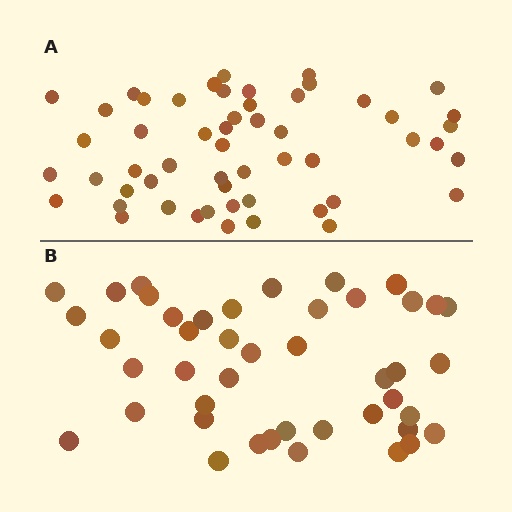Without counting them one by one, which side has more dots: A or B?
Region A (the top region) has more dots.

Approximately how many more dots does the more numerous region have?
Region A has roughly 10 or so more dots than region B.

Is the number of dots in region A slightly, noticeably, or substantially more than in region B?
Region A has only slightly more — the two regions are fairly close. The ratio is roughly 1.2 to 1.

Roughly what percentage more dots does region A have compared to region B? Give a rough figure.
About 25% more.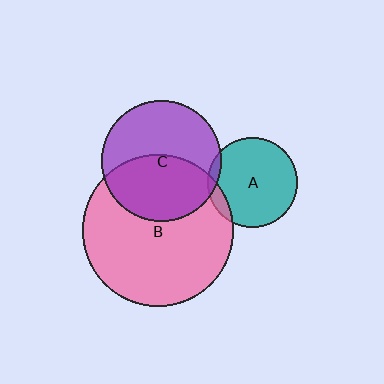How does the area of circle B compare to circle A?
Approximately 2.9 times.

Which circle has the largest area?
Circle B (pink).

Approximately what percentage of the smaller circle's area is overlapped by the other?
Approximately 45%.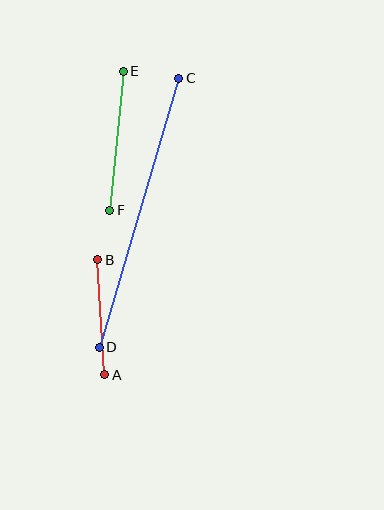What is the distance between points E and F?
The distance is approximately 140 pixels.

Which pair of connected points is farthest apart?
Points C and D are farthest apart.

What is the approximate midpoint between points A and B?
The midpoint is at approximately (101, 317) pixels.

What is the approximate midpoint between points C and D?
The midpoint is at approximately (139, 213) pixels.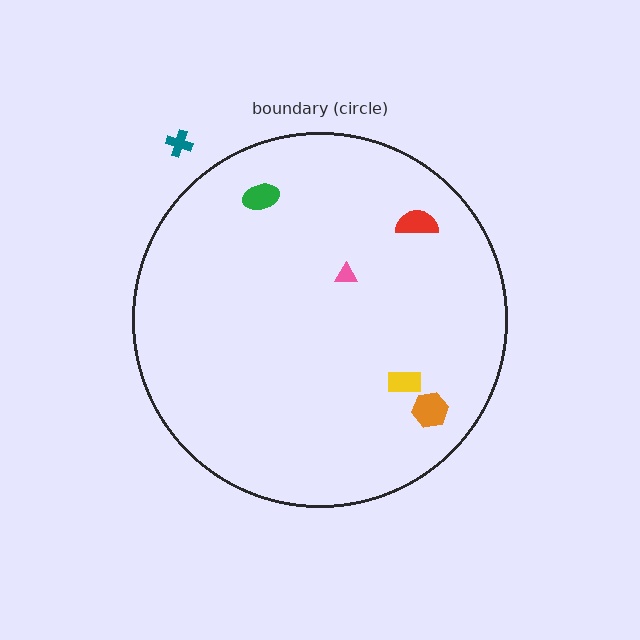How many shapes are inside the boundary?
5 inside, 1 outside.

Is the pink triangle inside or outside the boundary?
Inside.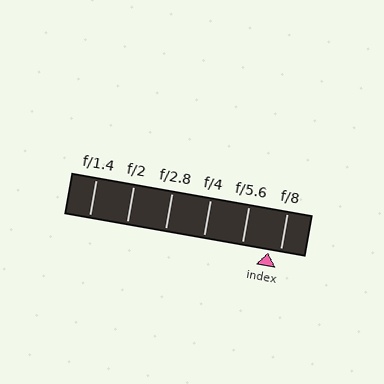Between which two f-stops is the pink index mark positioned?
The index mark is between f/5.6 and f/8.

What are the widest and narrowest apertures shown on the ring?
The widest aperture shown is f/1.4 and the narrowest is f/8.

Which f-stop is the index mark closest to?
The index mark is closest to f/8.